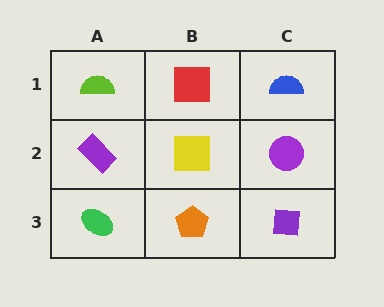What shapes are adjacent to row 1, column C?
A purple circle (row 2, column C), a red square (row 1, column B).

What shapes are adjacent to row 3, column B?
A yellow square (row 2, column B), a green ellipse (row 3, column A), a purple square (row 3, column C).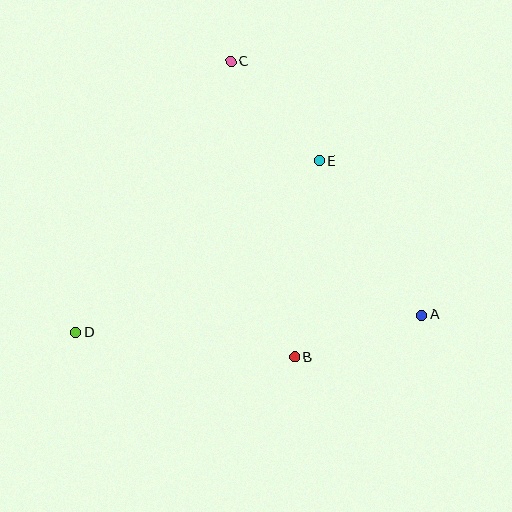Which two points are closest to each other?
Points C and E are closest to each other.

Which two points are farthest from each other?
Points A and D are farthest from each other.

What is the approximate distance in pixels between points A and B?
The distance between A and B is approximately 134 pixels.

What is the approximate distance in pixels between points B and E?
The distance between B and E is approximately 197 pixels.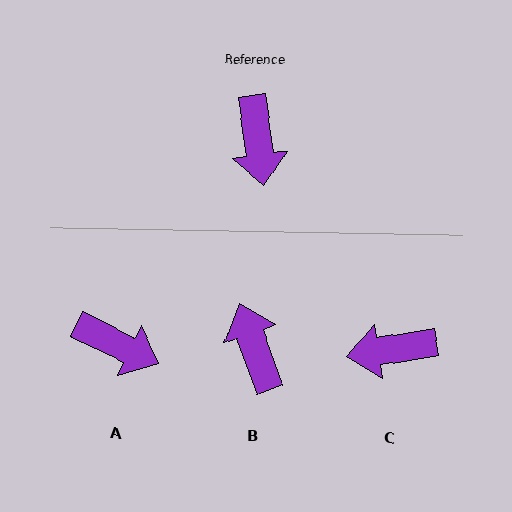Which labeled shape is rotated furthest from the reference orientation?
B, about 168 degrees away.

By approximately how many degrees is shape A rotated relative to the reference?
Approximately 56 degrees counter-clockwise.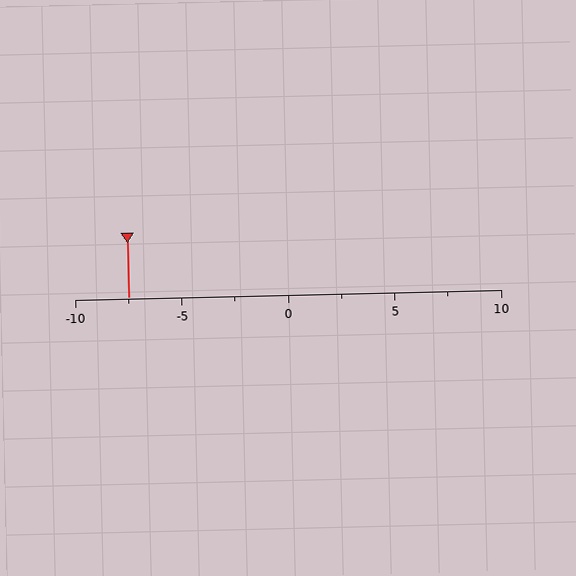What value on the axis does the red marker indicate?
The marker indicates approximately -7.5.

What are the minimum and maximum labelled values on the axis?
The axis runs from -10 to 10.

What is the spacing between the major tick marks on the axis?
The major ticks are spaced 5 apart.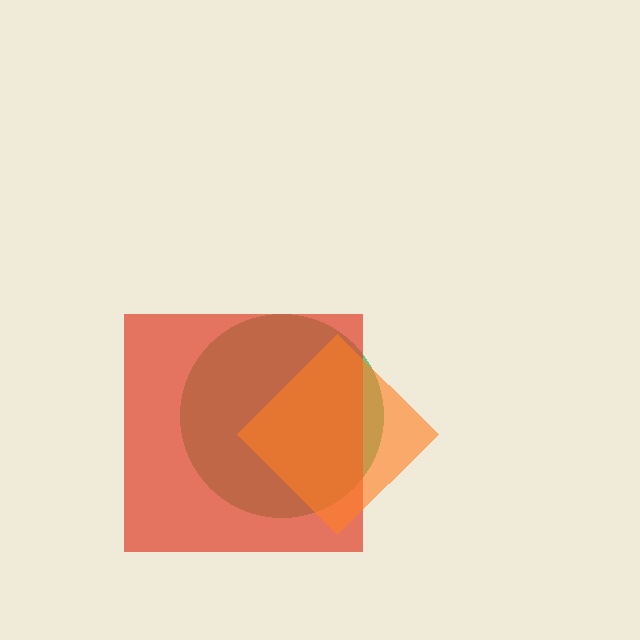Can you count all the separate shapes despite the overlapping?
Yes, there are 3 separate shapes.